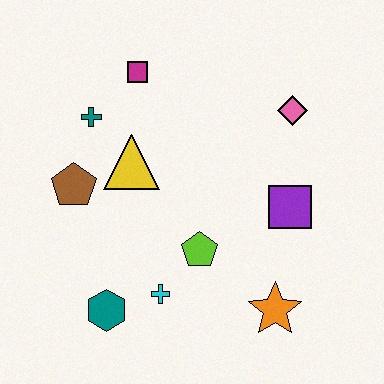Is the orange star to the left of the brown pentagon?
No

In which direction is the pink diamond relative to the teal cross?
The pink diamond is to the right of the teal cross.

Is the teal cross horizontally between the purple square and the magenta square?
No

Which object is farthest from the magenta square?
The orange star is farthest from the magenta square.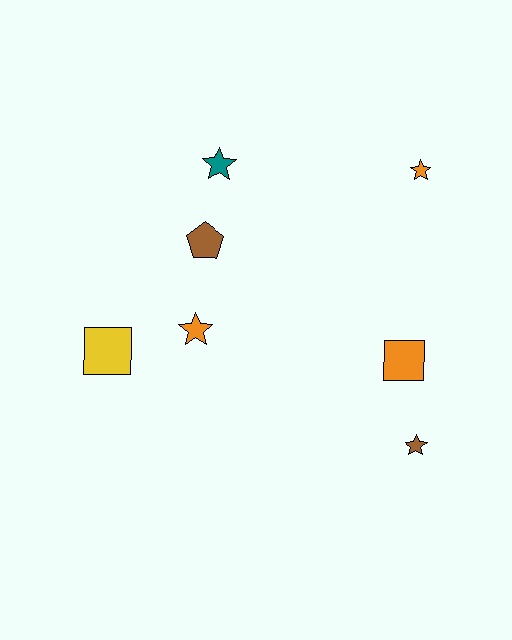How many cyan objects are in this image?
There are no cyan objects.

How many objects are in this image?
There are 7 objects.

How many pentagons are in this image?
There is 1 pentagon.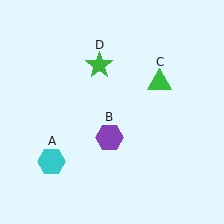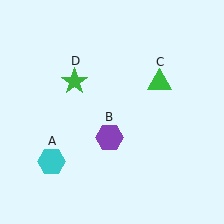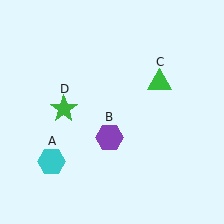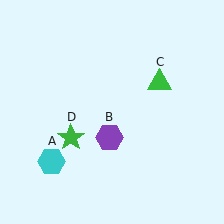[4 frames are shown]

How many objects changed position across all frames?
1 object changed position: green star (object D).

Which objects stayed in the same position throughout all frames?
Cyan hexagon (object A) and purple hexagon (object B) and green triangle (object C) remained stationary.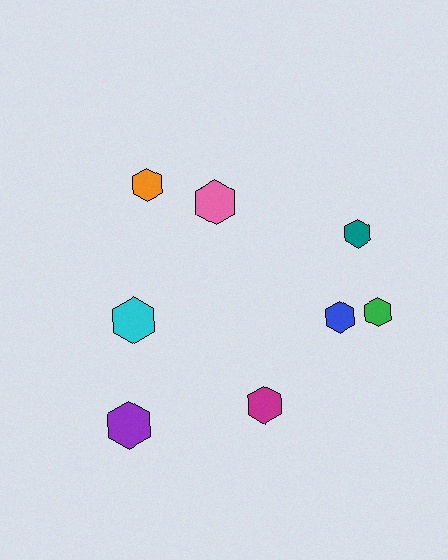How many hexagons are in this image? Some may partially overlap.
There are 8 hexagons.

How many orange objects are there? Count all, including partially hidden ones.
There is 1 orange object.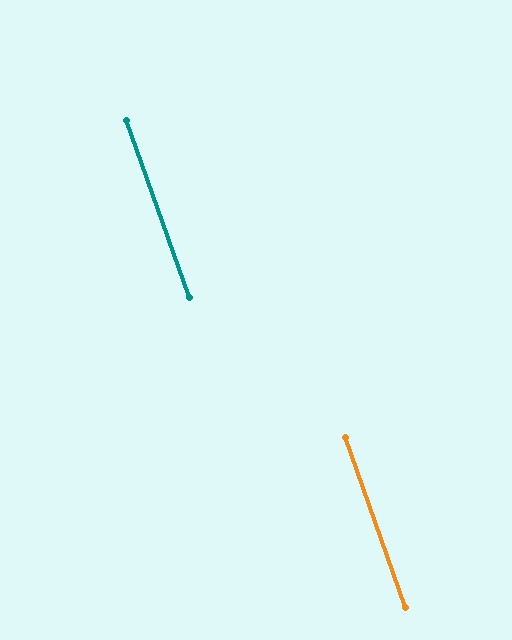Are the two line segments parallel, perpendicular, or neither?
Parallel — their directions differ by only 0.1°.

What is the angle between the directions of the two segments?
Approximately 0 degrees.